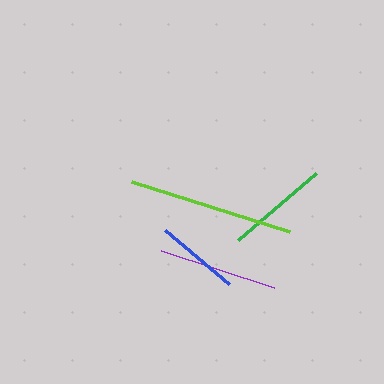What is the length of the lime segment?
The lime segment is approximately 166 pixels long.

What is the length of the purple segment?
The purple segment is approximately 119 pixels long.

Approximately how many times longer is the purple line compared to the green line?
The purple line is approximately 1.2 times the length of the green line.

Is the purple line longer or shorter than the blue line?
The purple line is longer than the blue line.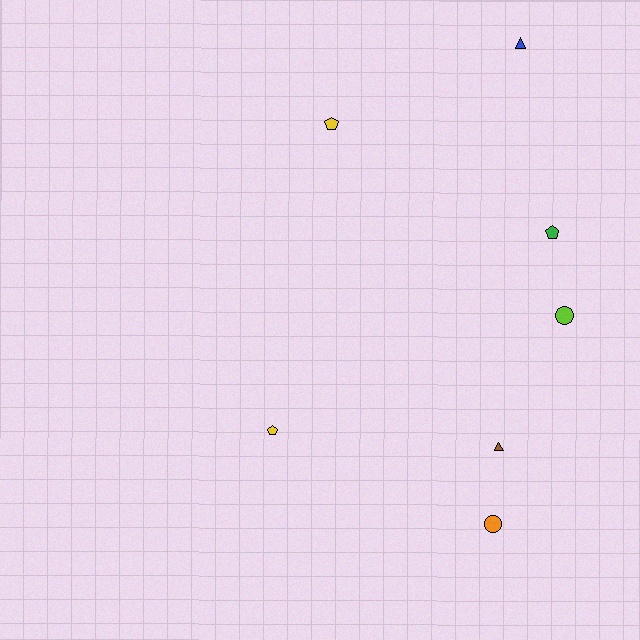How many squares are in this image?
There are no squares.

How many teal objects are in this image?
There are no teal objects.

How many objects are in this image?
There are 7 objects.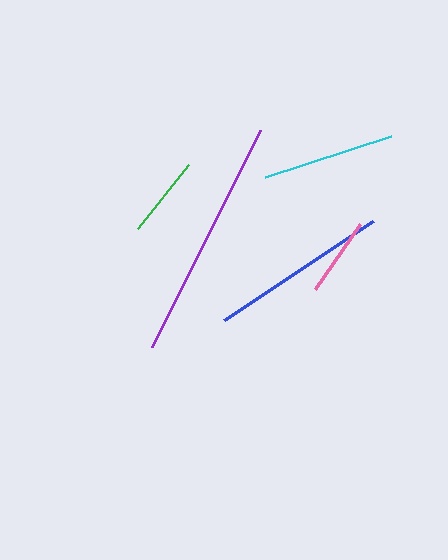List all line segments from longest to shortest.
From longest to shortest: purple, blue, cyan, green, pink.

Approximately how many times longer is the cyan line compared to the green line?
The cyan line is approximately 1.6 times the length of the green line.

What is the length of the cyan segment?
The cyan segment is approximately 133 pixels long.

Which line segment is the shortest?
The pink line is the shortest at approximately 79 pixels.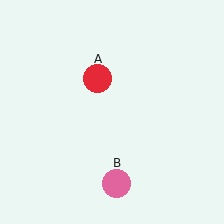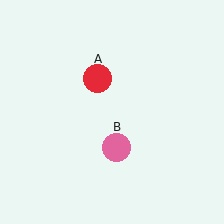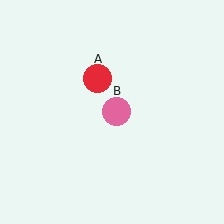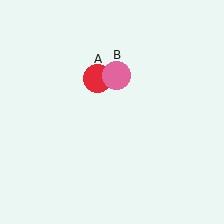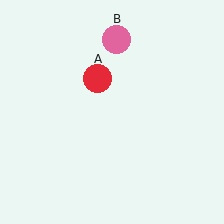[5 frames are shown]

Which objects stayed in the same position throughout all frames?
Red circle (object A) remained stationary.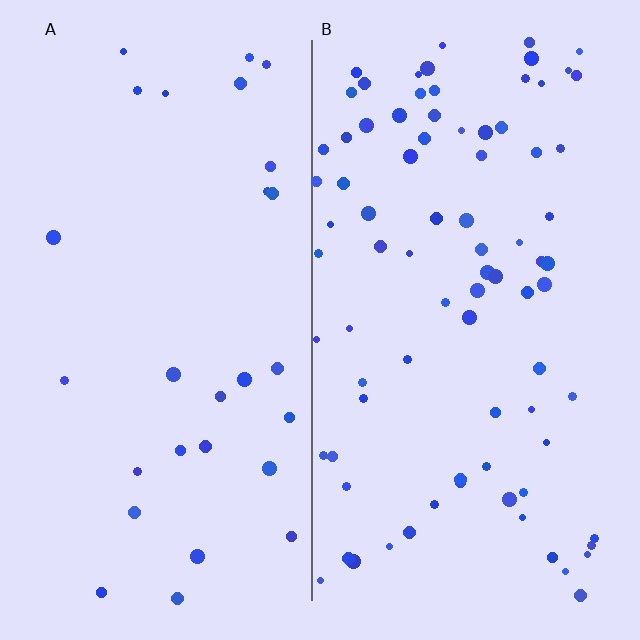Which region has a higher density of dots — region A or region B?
B (the right).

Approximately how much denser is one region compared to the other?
Approximately 3.0× — region B over region A.